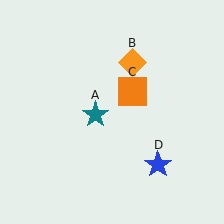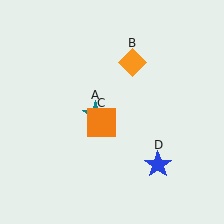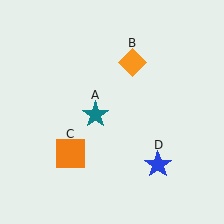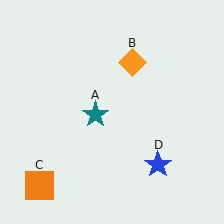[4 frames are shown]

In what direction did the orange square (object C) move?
The orange square (object C) moved down and to the left.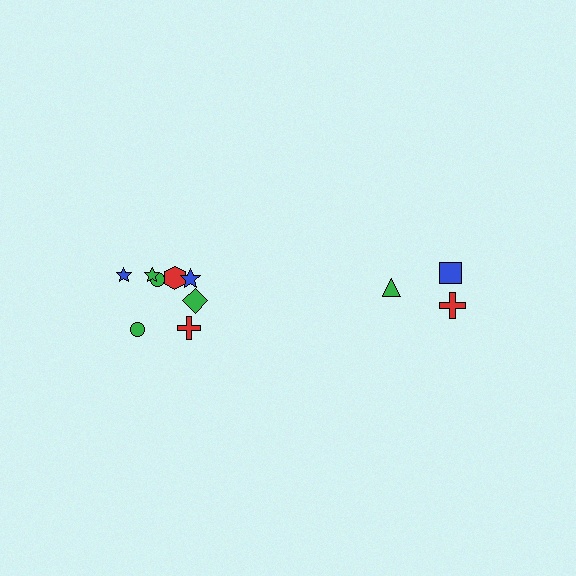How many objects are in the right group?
There are 3 objects.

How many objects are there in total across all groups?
There are 11 objects.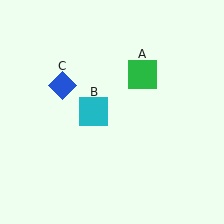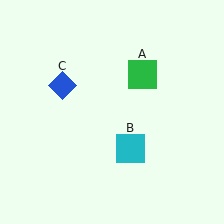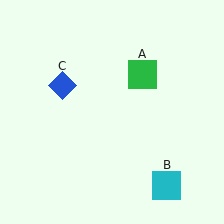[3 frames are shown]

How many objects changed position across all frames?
1 object changed position: cyan square (object B).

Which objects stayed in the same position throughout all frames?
Green square (object A) and blue diamond (object C) remained stationary.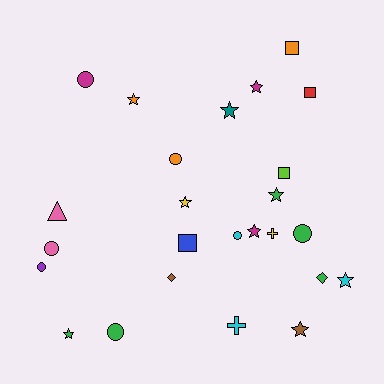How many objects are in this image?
There are 25 objects.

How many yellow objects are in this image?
There are 2 yellow objects.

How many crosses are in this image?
There are 2 crosses.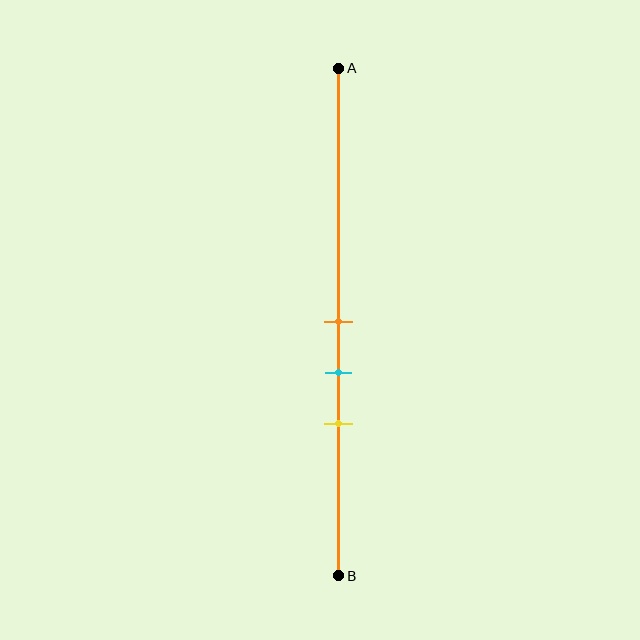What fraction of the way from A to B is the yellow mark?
The yellow mark is approximately 70% (0.7) of the way from A to B.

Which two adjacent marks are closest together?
The orange and cyan marks are the closest adjacent pair.